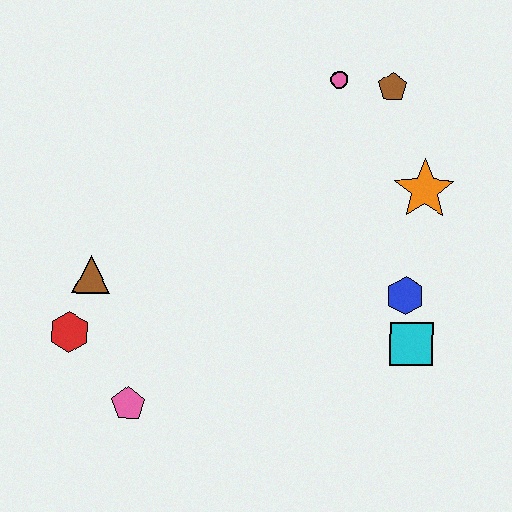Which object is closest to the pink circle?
The brown pentagon is closest to the pink circle.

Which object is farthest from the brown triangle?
The brown pentagon is farthest from the brown triangle.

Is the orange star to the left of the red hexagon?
No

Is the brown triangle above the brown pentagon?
No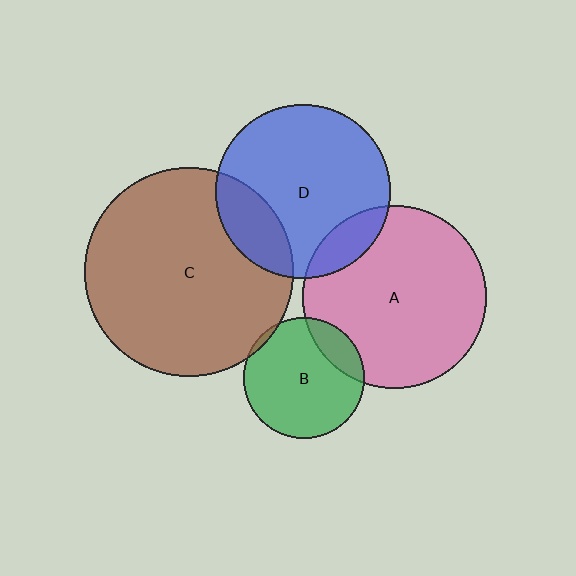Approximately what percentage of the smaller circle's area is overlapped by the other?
Approximately 15%.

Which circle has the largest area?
Circle C (brown).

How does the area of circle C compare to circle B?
Approximately 3.0 times.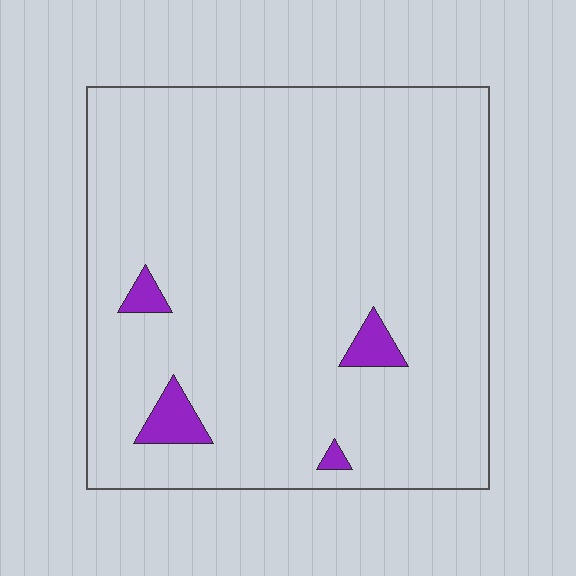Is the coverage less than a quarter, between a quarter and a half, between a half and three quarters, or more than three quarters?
Less than a quarter.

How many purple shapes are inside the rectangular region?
4.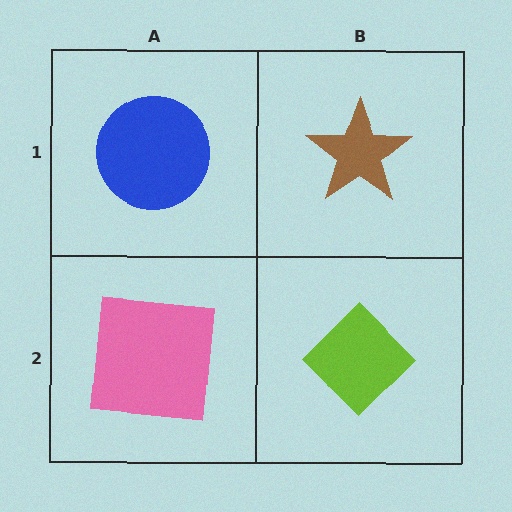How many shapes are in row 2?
2 shapes.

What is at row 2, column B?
A lime diamond.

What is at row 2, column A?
A pink square.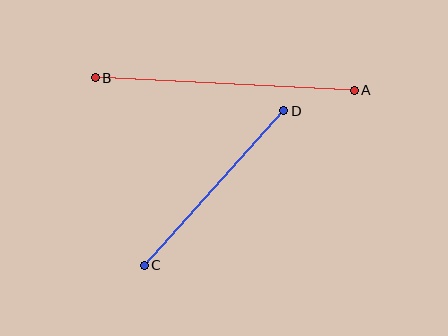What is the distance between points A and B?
The distance is approximately 259 pixels.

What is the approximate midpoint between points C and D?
The midpoint is at approximately (214, 188) pixels.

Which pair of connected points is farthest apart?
Points A and B are farthest apart.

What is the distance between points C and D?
The distance is approximately 208 pixels.